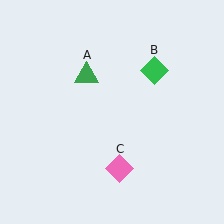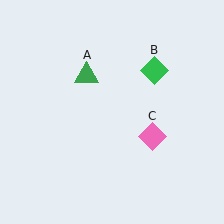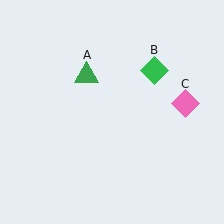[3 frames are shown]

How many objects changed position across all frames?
1 object changed position: pink diamond (object C).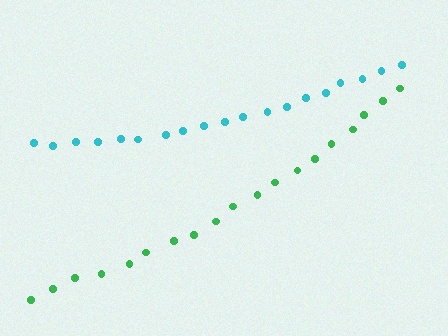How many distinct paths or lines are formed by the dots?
There are 2 distinct paths.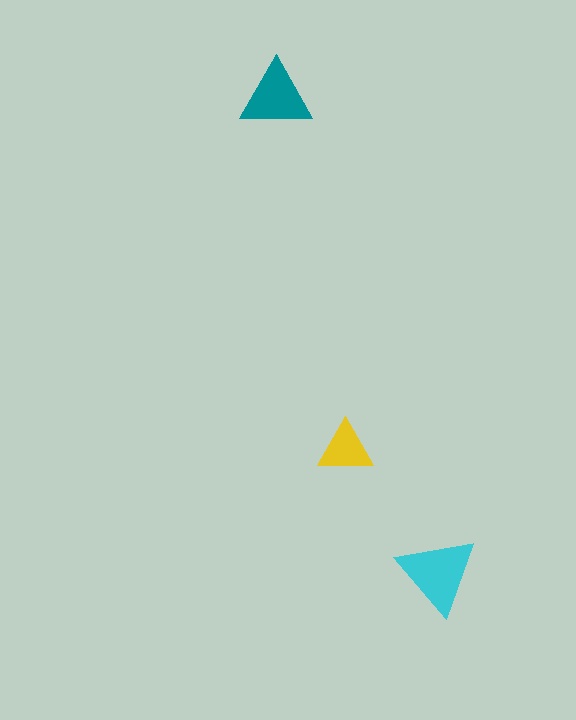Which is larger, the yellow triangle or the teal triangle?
The teal one.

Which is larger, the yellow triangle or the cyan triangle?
The cyan one.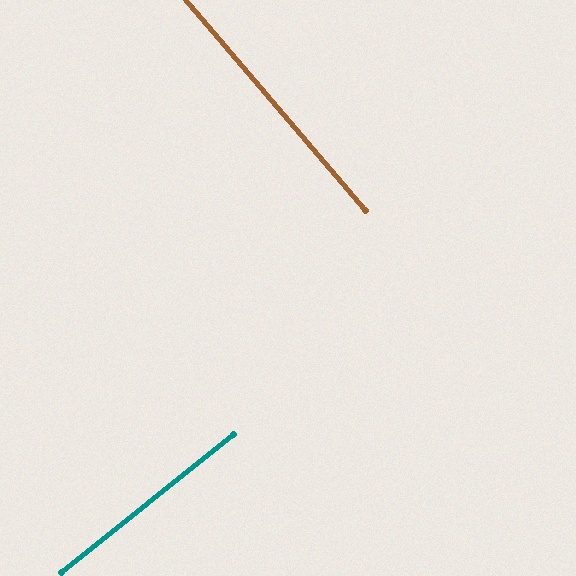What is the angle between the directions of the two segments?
Approximately 88 degrees.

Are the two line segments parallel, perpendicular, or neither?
Perpendicular — they meet at approximately 88°.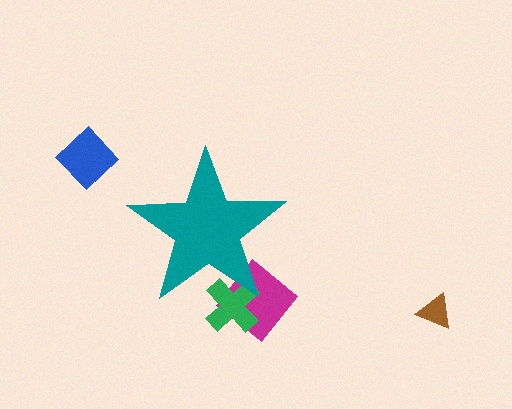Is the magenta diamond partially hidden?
Yes, the magenta diamond is partially hidden behind the teal star.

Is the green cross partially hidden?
Yes, the green cross is partially hidden behind the teal star.